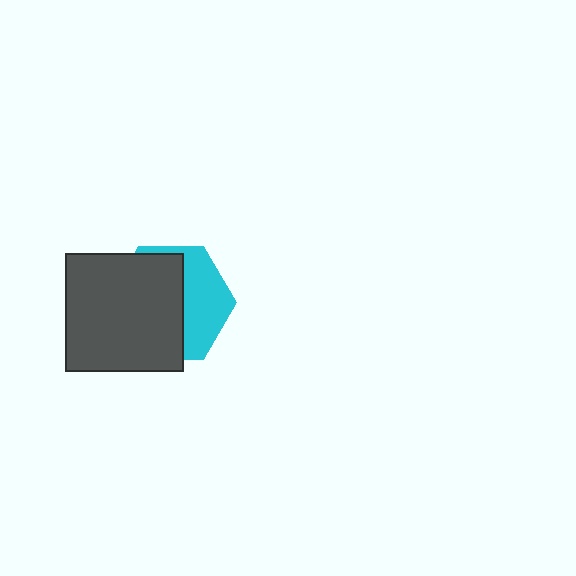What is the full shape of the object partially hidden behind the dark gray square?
The partially hidden object is a cyan hexagon.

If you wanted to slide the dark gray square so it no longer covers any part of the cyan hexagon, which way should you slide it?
Slide it left — that is the most direct way to separate the two shapes.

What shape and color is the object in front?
The object in front is a dark gray square.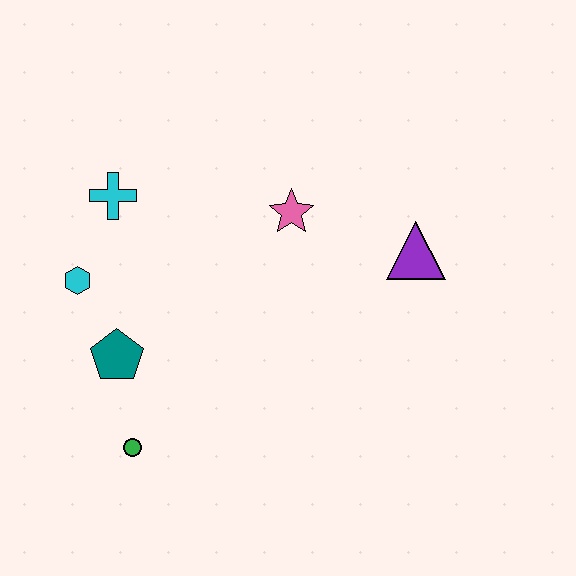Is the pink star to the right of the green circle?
Yes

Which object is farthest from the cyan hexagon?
The purple triangle is farthest from the cyan hexagon.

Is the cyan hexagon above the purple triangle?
No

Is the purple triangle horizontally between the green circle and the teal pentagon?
No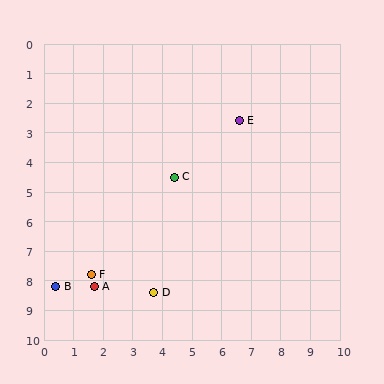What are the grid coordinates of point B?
Point B is at approximately (0.4, 8.2).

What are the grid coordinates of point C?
Point C is at approximately (4.4, 4.5).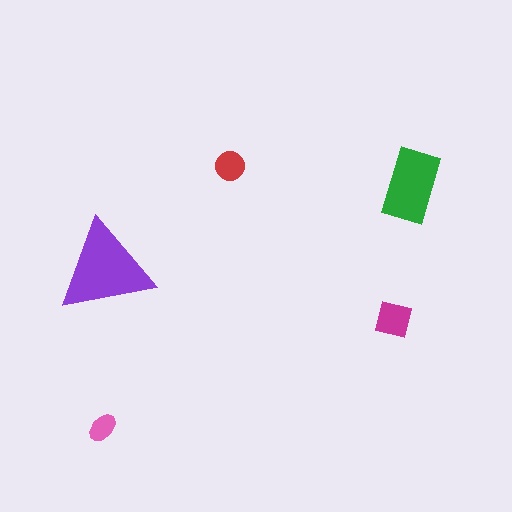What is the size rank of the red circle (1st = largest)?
4th.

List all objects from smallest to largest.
The pink ellipse, the red circle, the magenta square, the green rectangle, the purple triangle.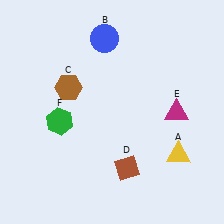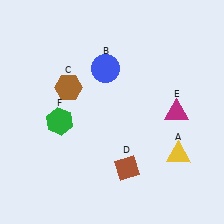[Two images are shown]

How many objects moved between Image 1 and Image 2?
1 object moved between the two images.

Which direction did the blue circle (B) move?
The blue circle (B) moved down.